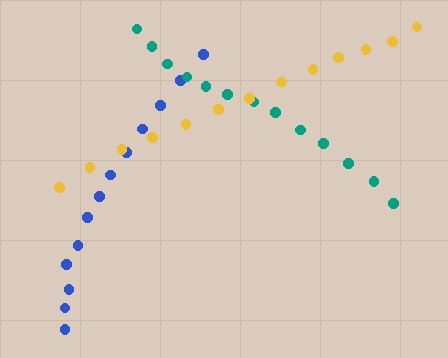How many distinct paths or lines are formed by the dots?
There are 3 distinct paths.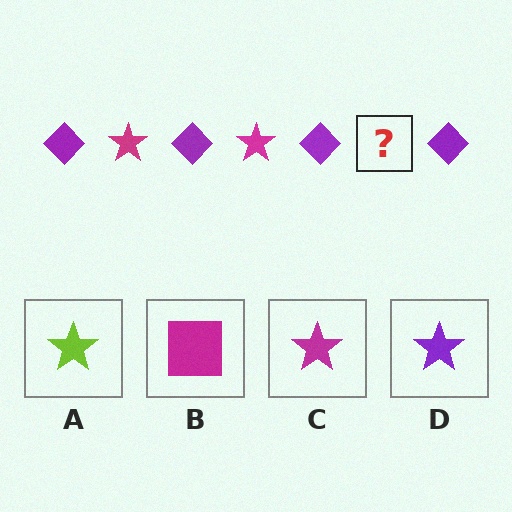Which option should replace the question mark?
Option C.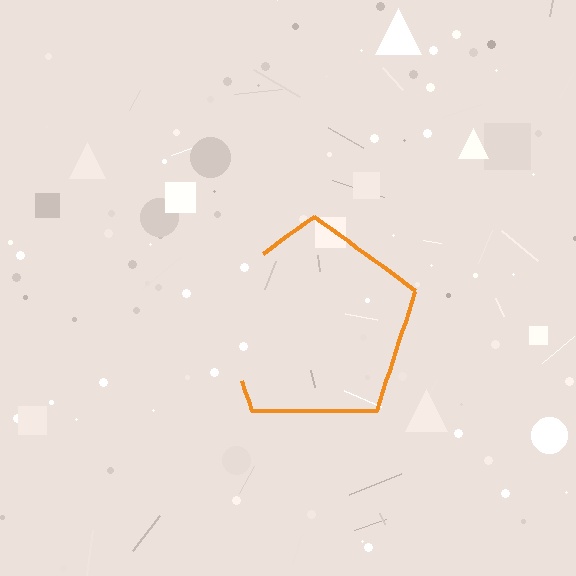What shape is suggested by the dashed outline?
The dashed outline suggests a pentagon.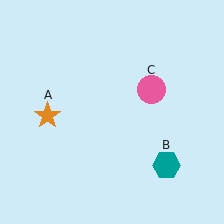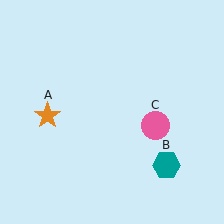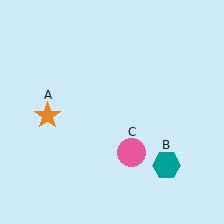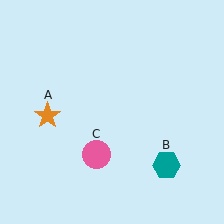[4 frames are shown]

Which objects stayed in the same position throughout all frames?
Orange star (object A) and teal hexagon (object B) remained stationary.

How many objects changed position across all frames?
1 object changed position: pink circle (object C).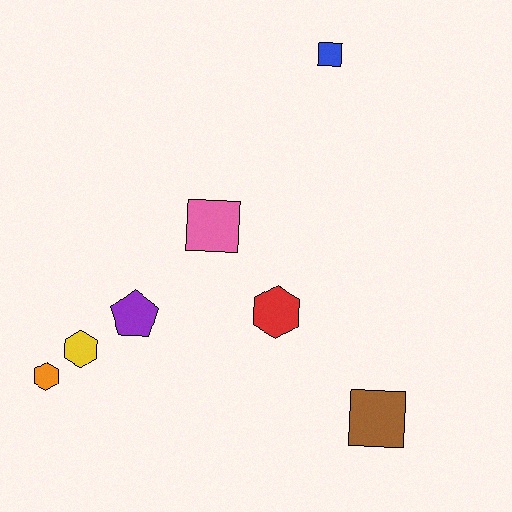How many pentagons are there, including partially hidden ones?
There is 1 pentagon.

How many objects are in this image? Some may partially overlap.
There are 7 objects.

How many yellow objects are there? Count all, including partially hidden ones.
There is 1 yellow object.